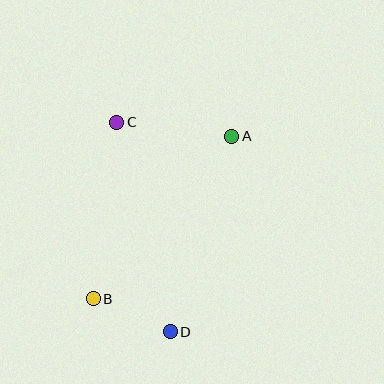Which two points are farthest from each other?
Points C and D are farthest from each other.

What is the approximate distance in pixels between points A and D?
The distance between A and D is approximately 205 pixels.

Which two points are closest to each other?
Points B and D are closest to each other.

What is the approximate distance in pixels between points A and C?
The distance between A and C is approximately 116 pixels.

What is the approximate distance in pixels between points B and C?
The distance between B and C is approximately 178 pixels.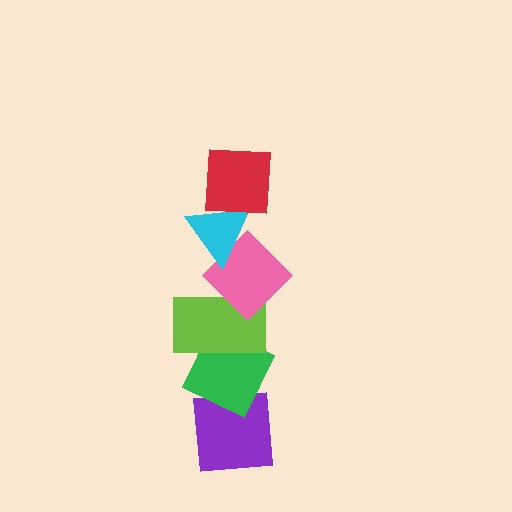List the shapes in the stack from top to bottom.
From top to bottom: the red square, the cyan triangle, the pink diamond, the lime rectangle, the green diamond, the purple square.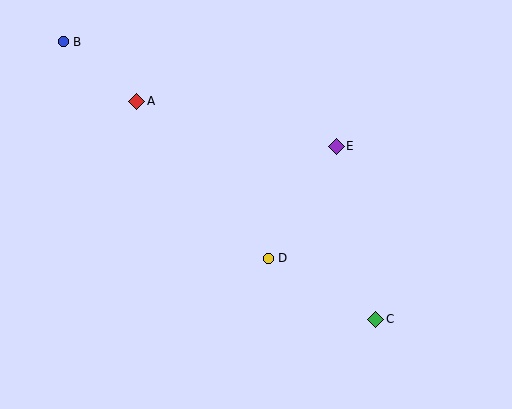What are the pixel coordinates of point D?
Point D is at (268, 258).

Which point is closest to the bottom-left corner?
Point D is closest to the bottom-left corner.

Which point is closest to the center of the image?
Point D at (268, 258) is closest to the center.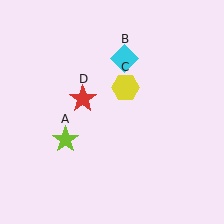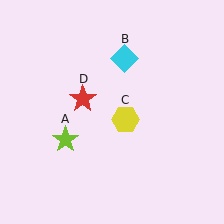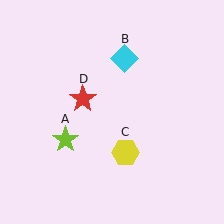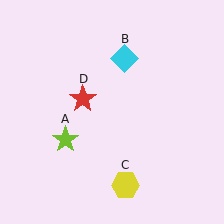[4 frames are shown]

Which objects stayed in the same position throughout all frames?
Lime star (object A) and cyan diamond (object B) and red star (object D) remained stationary.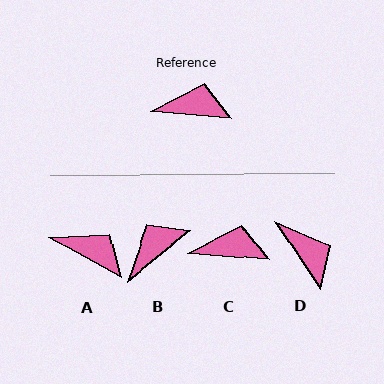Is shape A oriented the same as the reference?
No, it is off by about 24 degrees.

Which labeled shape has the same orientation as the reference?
C.